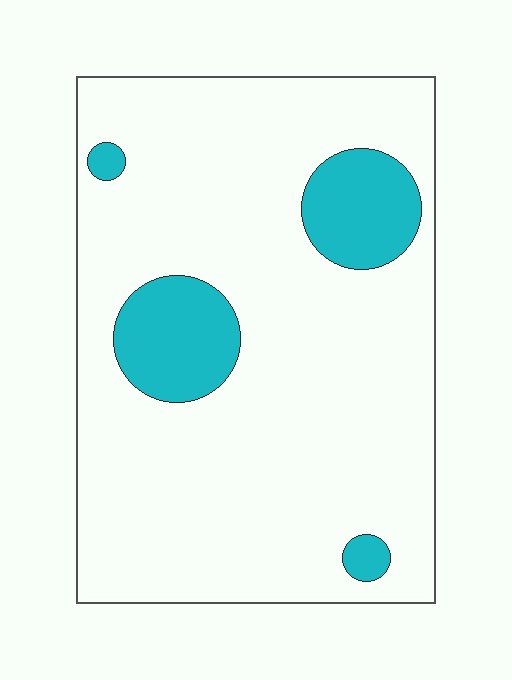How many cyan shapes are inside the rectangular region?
4.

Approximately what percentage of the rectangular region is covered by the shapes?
Approximately 15%.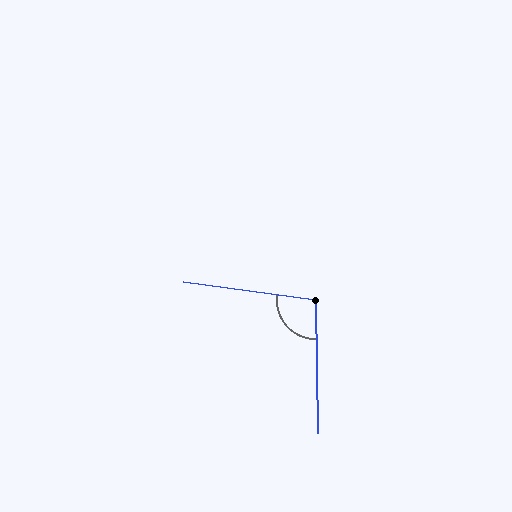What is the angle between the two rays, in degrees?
Approximately 99 degrees.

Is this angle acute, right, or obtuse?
It is obtuse.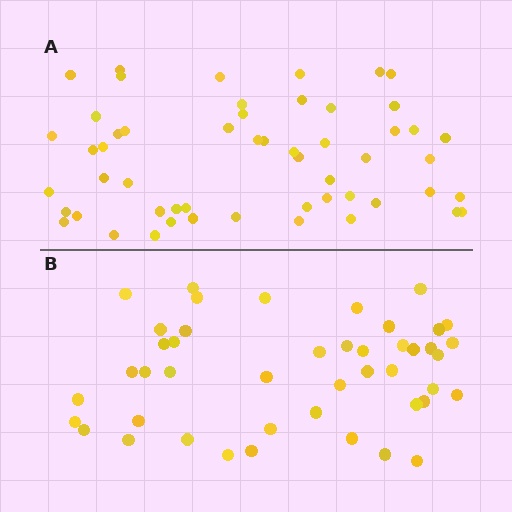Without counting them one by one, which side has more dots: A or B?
Region A (the top region) has more dots.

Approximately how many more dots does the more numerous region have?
Region A has roughly 8 or so more dots than region B.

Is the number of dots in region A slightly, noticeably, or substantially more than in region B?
Region A has only slightly more — the two regions are fairly close. The ratio is roughly 1.2 to 1.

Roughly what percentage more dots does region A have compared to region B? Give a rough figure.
About 20% more.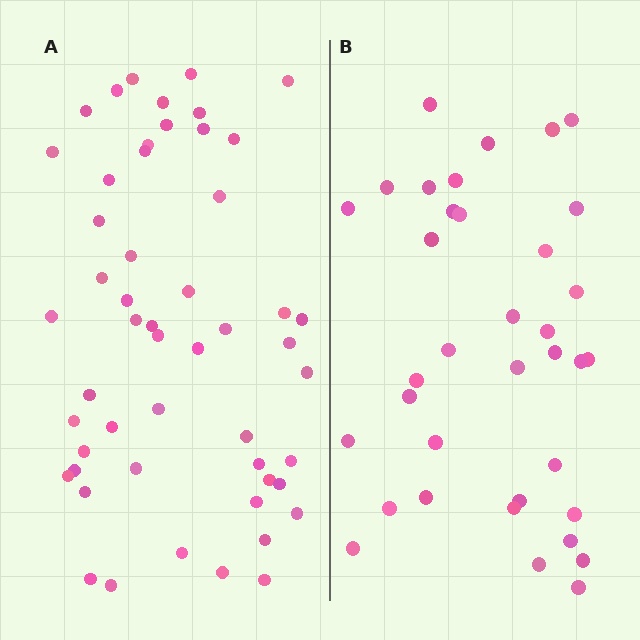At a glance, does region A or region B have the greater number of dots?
Region A (the left region) has more dots.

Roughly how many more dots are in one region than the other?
Region A has approximately 15 more dots than region B.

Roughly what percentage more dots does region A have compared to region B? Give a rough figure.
About 45% more.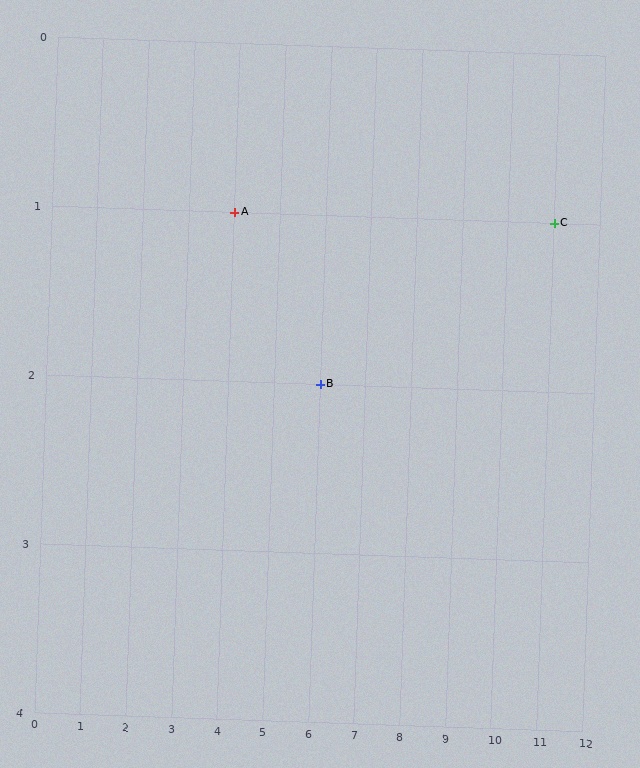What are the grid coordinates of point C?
Point C is at grid coordinates (11, 1).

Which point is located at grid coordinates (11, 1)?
Point C is at (11, 1).